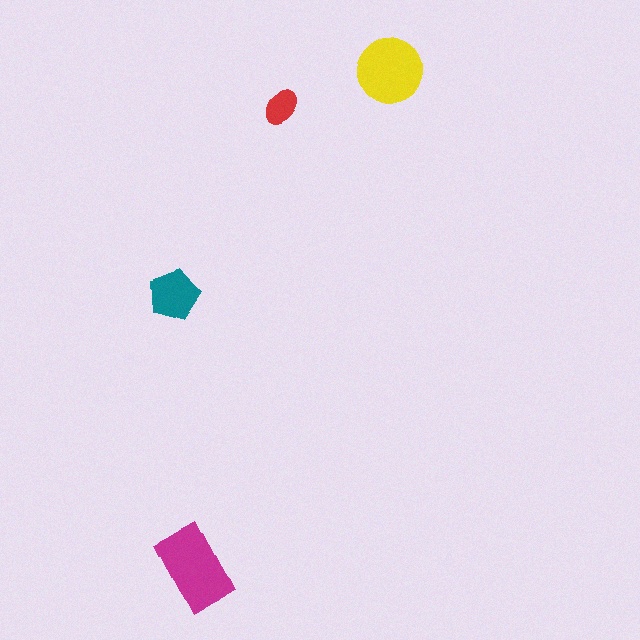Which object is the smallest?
The red ellipse.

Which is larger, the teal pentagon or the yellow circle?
The yellow circle.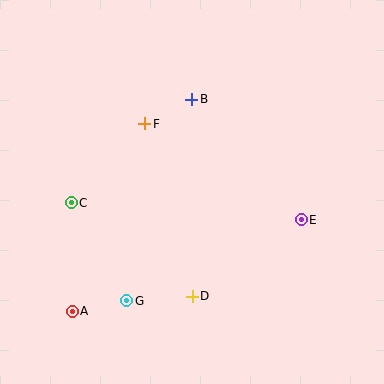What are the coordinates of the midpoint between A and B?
The midpoint between A and B is at (132, 205).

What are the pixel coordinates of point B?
Point B is at (192, 99).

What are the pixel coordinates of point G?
Point G is at (127, 301).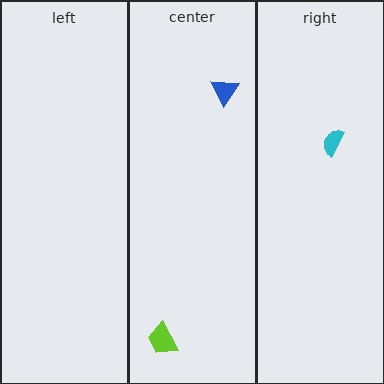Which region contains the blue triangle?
The center region.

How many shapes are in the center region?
2.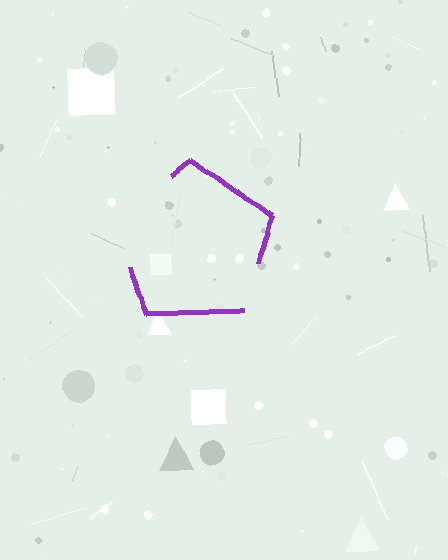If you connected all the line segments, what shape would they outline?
They would outline a pentagon.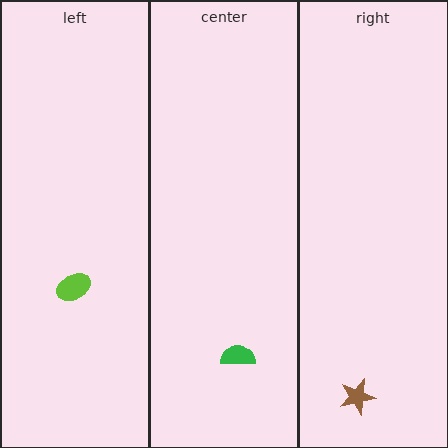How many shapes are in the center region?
1.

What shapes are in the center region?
The green semicircle.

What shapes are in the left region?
The lime ellipse.